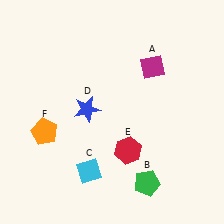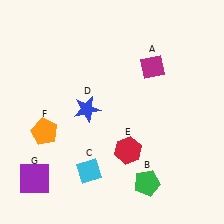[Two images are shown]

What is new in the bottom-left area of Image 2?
A purple square (G) was added in the bottom-left area of Image 2.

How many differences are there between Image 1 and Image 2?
There is 1 difference between the two images.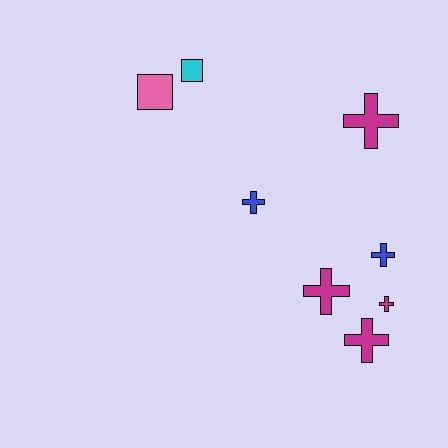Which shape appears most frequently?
Cross, with 6 objects.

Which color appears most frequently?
Magenta, with 4 objects.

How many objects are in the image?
There are 8 objects.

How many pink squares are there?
There is 1 pink square.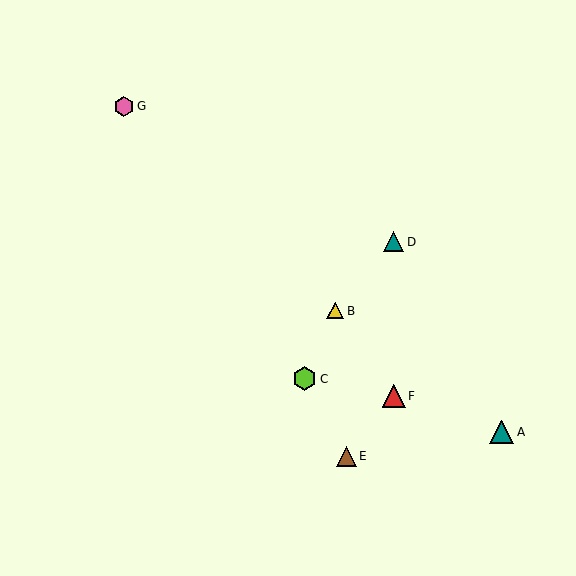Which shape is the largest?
The lime hexagon (labeled C) is the largest.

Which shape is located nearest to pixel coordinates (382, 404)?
The red triangle (labeled F) at (394, 396) is nearest to that location.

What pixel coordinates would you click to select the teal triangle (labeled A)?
Click at (502, 432) to select the teal triangle A.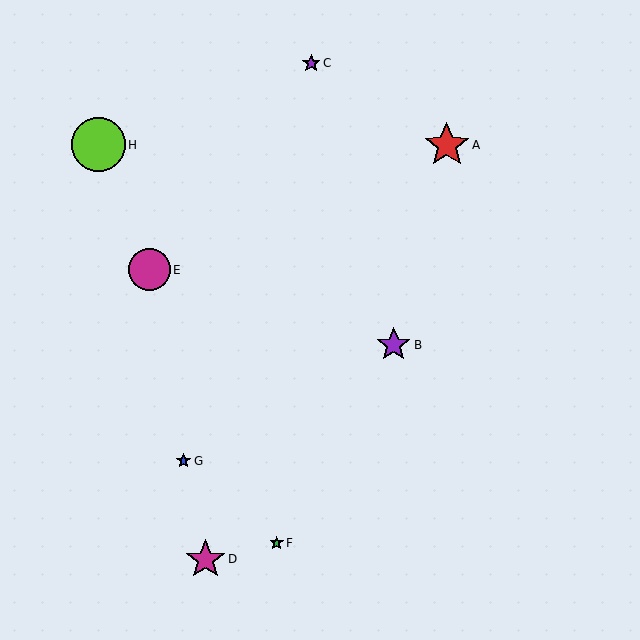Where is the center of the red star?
The center of the red star is at (447, 145).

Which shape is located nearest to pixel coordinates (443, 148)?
The red star (labeled A) at (447, 145) is nearest to that location.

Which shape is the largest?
The lime circle (labeled H) is the largest.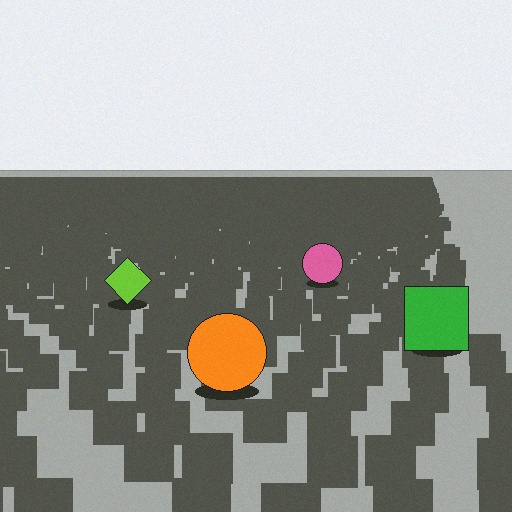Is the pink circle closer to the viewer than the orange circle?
No. The orange circle is closer — you can tell from the texture gradient: the ground texture is coarser near it.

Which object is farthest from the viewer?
The pink circle is farthest from the viewer. It appears smaller and the ground texture around it is denser.